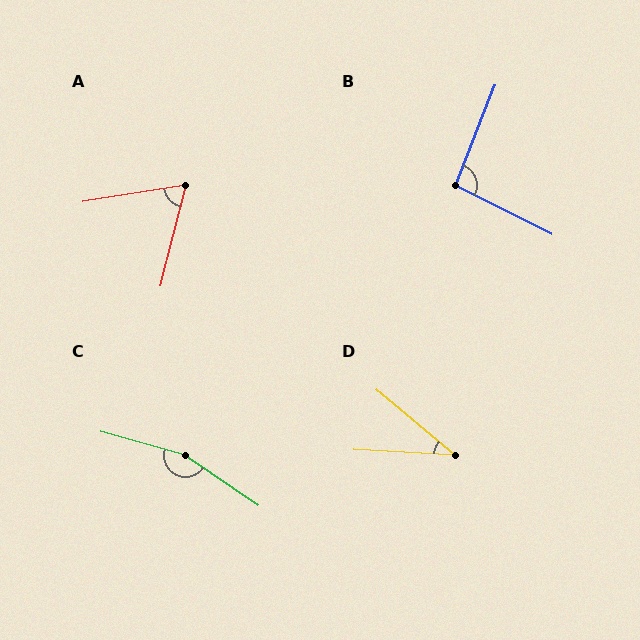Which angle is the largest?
C, at approximately 161 degrees.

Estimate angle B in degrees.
Approximately 95 degrees.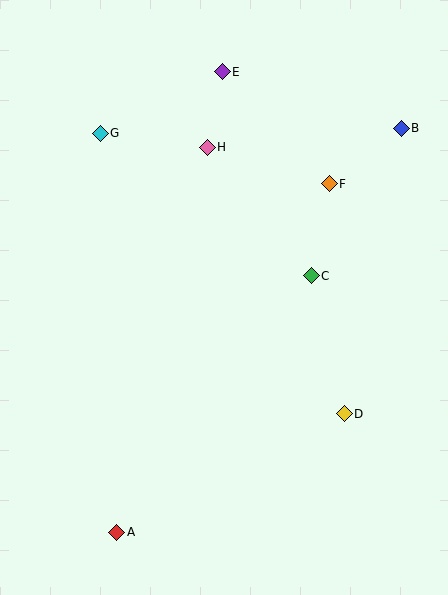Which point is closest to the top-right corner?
Point B is closest to the top-right corner.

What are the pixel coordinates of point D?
Point D is at (344, 414).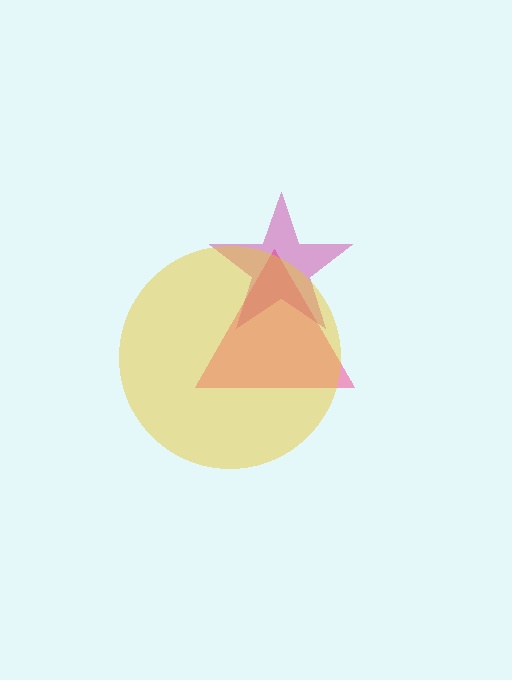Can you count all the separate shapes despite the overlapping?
Yes, there are 3 separate shapes.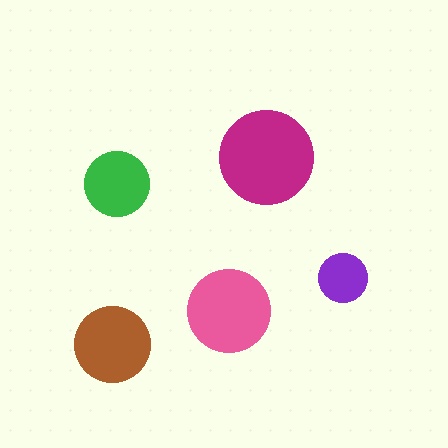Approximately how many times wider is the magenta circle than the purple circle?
About 2 times wider.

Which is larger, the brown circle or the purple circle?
The brown one.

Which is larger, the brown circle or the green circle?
The brown one.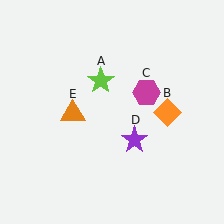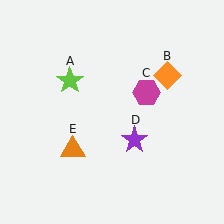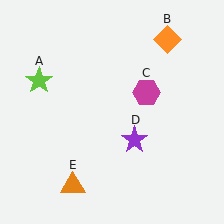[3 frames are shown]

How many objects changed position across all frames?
3 objects changed position: lime star (object A), orange diamond (object B), orange triangle (object E).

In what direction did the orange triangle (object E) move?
The orange triangle (object E) moved down.